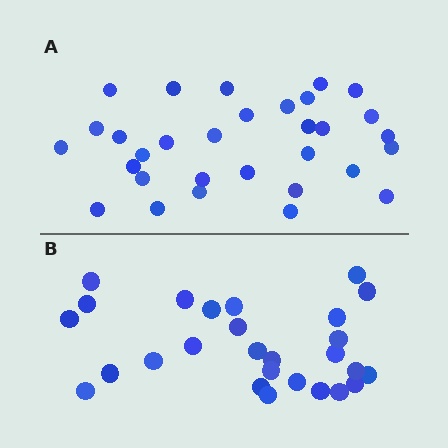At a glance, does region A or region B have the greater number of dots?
Region A (the top region) has more dots.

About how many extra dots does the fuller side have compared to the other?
Region A has about 4 more dots than region B.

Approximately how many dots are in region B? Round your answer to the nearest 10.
About 30 dots. (The exact count is 27, which rounds to 30.)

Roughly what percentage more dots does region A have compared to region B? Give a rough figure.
About 15% more.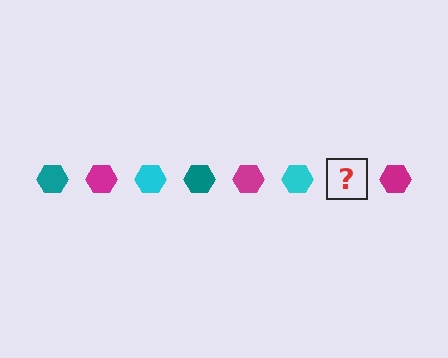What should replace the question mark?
The question mark should be replaced with a teal hexagon.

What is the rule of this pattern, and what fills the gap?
The rule is that the pattern cycles through teal, magenta, cyan hexagons. The gap should be filled with a teal hexagon.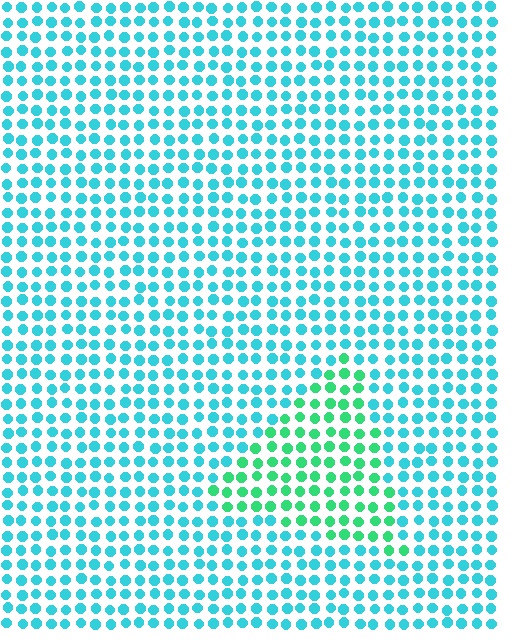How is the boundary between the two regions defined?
The boundary is defined purely by a slight shift in hue (about 40 degrees). Spacing, size, and orientation are identical on both sides.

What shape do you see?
I see a triangle.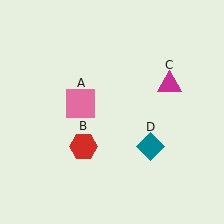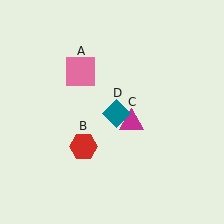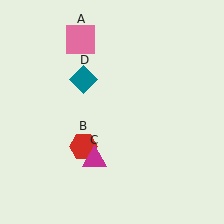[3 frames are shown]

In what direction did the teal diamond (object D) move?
The teal diamond (object D) moved up and to the left.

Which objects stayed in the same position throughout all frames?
Red hexagon (object B) remained stationary.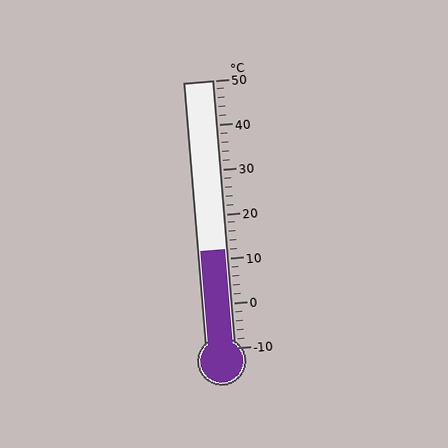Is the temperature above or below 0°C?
The temperature is above 0°C.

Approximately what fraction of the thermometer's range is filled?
The thermometer is filled to approximately 35% of its range.